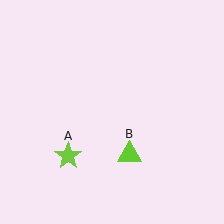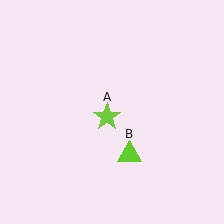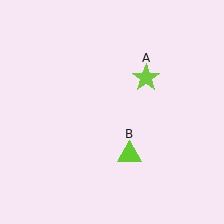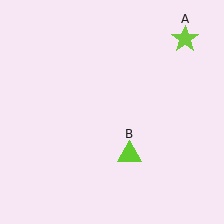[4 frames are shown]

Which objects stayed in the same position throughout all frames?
Lime triangle (object B) remained stationary.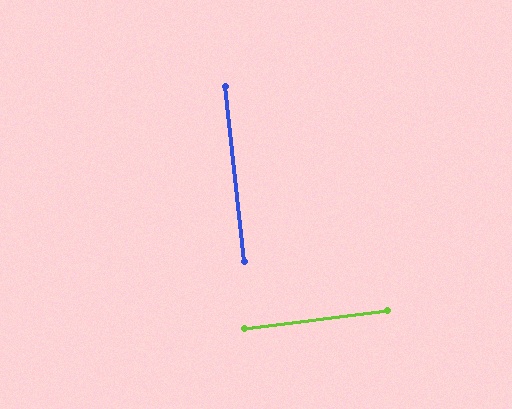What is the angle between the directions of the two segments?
Approximately 89 degrees.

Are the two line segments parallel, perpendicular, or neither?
Perpendicular — they meet at approximately 89°.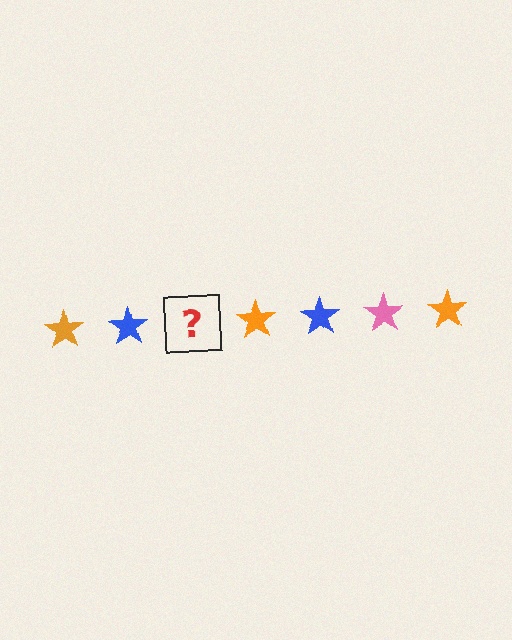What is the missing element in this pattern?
The missing element is a pink star.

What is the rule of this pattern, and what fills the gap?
The rule is that the pattern cycles through orange, blue, pink stars. The gap should be filled with a pink star.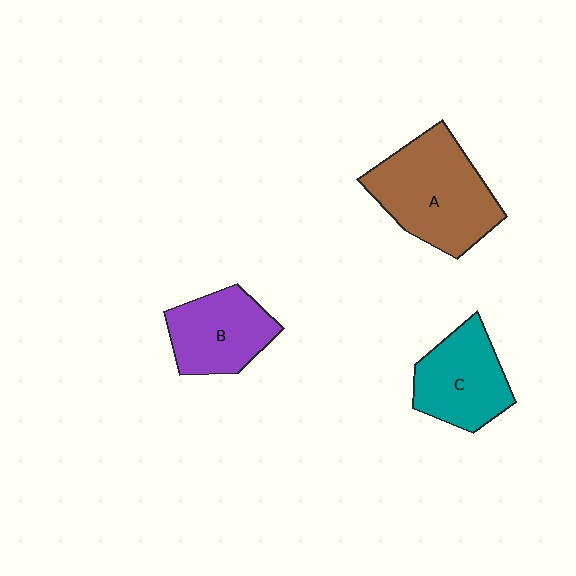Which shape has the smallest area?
Shape B (purple).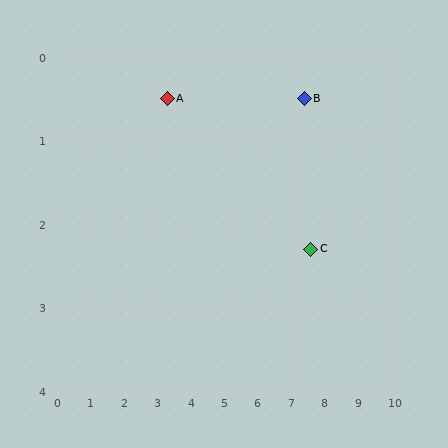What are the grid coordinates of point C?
Point C is at approximately (7.6, 2.3).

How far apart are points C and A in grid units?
Points C and A are about 4.7 grid units apart.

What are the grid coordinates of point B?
Point B is at approximately (7.4, 0.5).